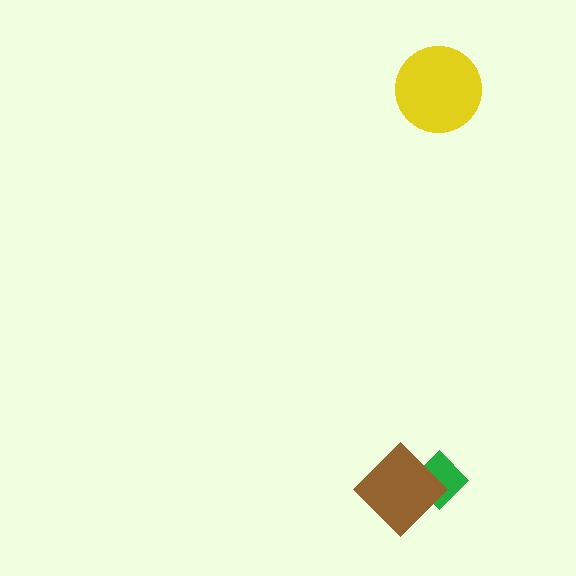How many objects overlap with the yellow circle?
0 objects overlap with the yellow circle.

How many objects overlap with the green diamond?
1 object overlaps with the green diamond.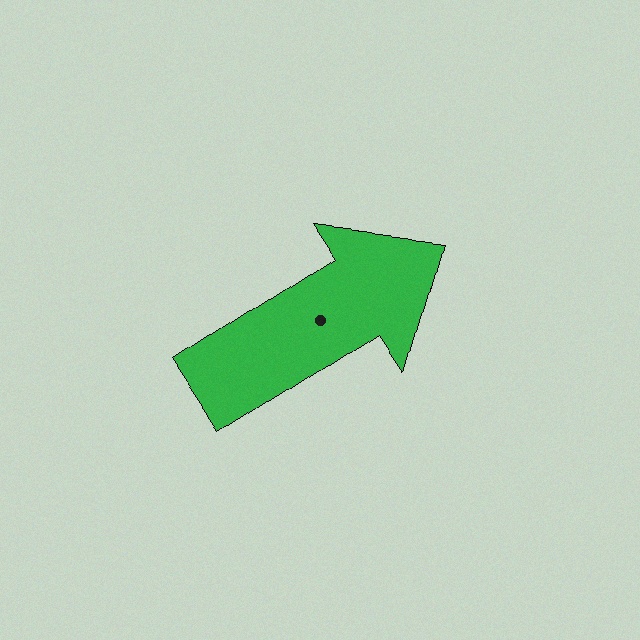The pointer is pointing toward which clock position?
Roughly 2 o'clock.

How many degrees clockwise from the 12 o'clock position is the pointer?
Approximately 56 degrees.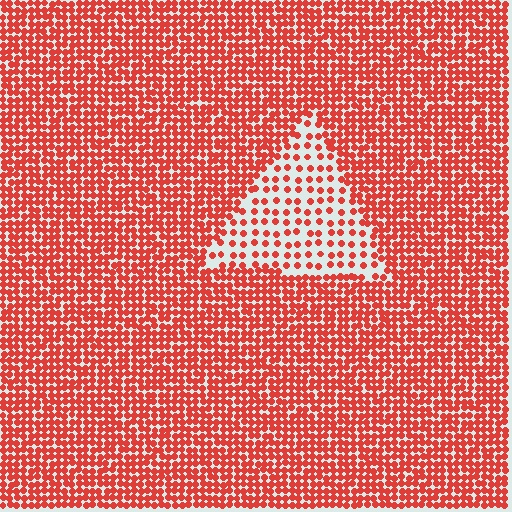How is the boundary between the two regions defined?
The boundary is defined by a change in element density (approximately 2.5x ratio). All elements are the same color, size, and shape.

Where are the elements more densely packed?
The elements are more densely packed outside the triangle boundary.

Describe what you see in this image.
The image contains small red elements arranged at two different densities. A triangle-shaped region is visible where the elements are less densely packed than the surrounding area.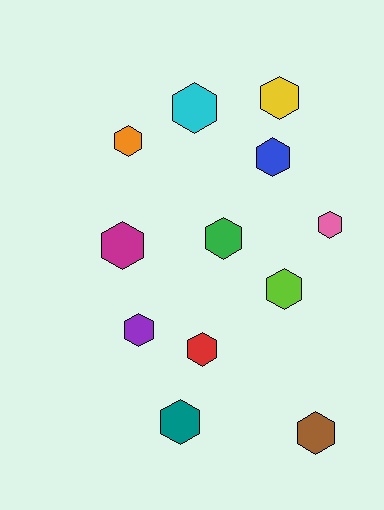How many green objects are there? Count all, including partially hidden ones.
There is 1 green object.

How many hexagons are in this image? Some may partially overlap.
There are 12 hexagons.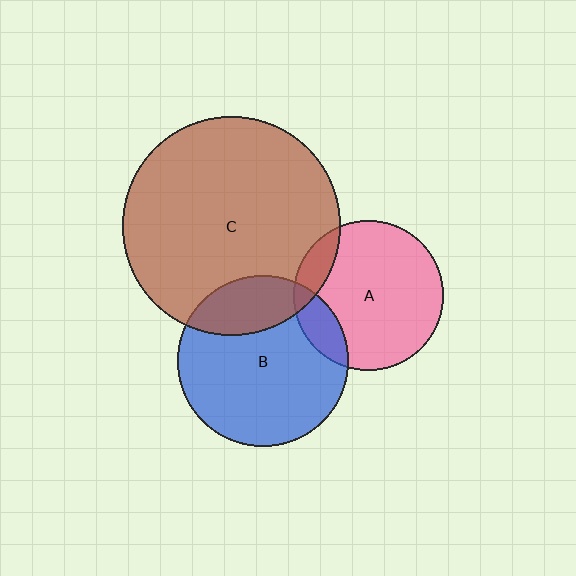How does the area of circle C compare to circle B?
Approximately 1.6 times.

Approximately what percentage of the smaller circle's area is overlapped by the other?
Approximately 25%.